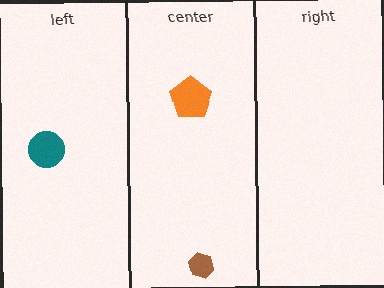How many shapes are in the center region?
2.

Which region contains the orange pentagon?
The center region.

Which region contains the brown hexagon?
The center region.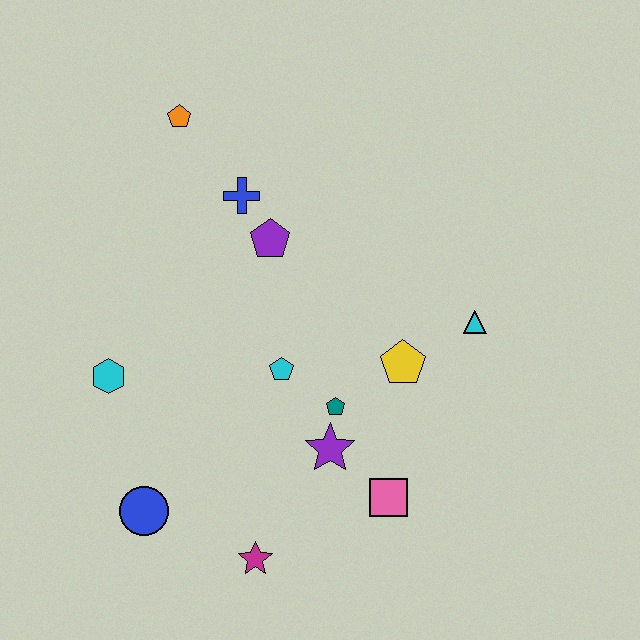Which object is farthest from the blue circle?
The orange pentagon is farthest from the blue circle.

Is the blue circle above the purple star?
No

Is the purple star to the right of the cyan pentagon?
Yes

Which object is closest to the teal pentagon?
The purple star is closest to the teal pentagon.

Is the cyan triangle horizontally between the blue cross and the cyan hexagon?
No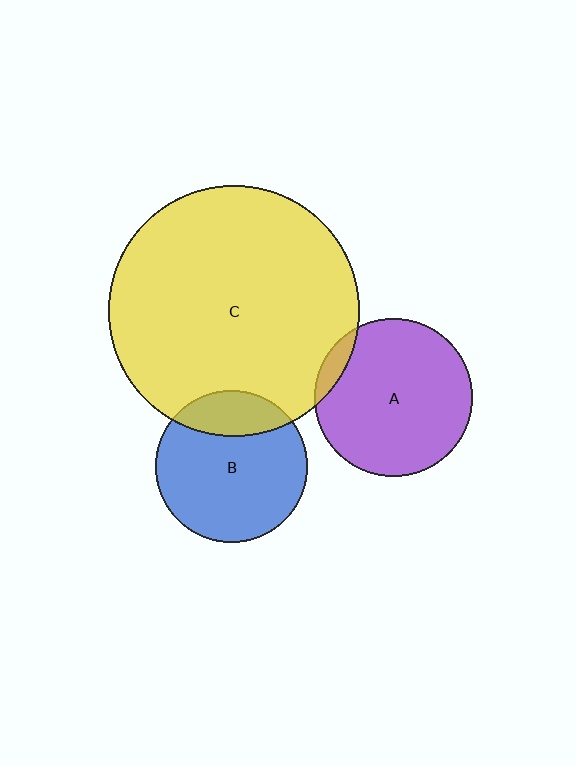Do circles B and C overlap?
Yes.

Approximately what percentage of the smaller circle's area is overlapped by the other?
Approximately 20%.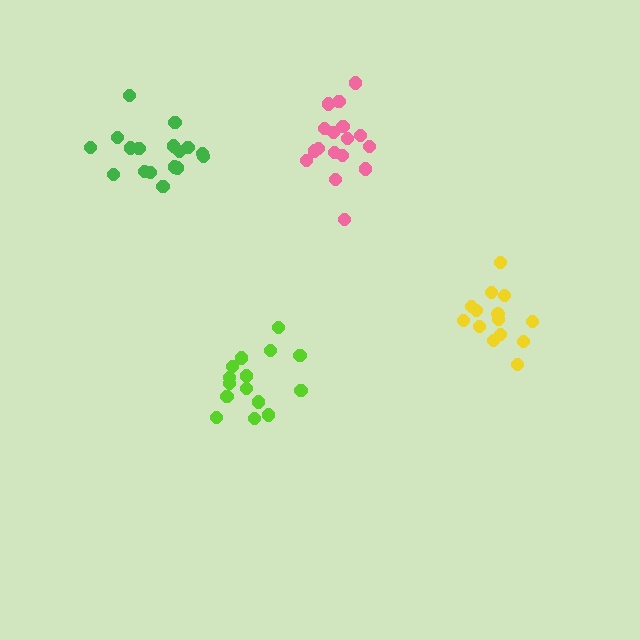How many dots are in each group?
Group 1: 15 dots, Group 2: 18 dots, Group 3: 17 dots, Group 4: 14 dots (64 total).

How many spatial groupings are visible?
There are 4 spatial groupings.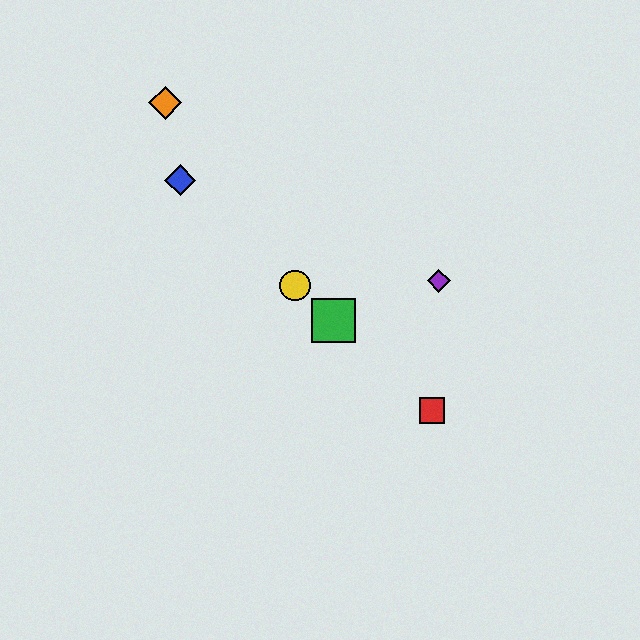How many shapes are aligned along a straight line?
4 shapes (the red square, the blue diamond, the green square, the yellow circle) are aligned along a straight line.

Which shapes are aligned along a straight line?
The red square, the blue diamond, the green square, the yellow circle are aligned along a straight line.